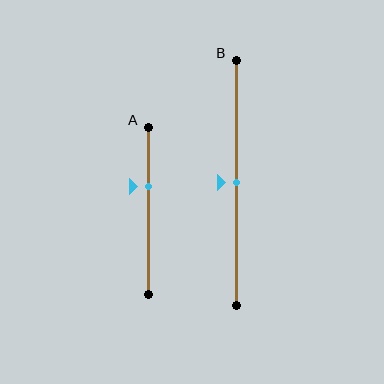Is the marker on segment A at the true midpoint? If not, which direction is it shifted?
No, the marker on segment A is shifted upward by about 14% of the segment length.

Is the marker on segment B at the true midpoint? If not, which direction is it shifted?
Yes, the marker on segment B is at the true midpoint.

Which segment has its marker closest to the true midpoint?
Segment B has its marker closest to the true midpoint.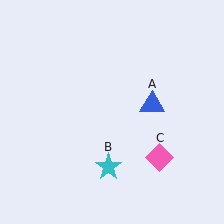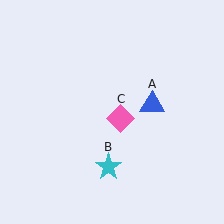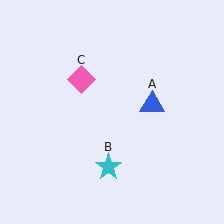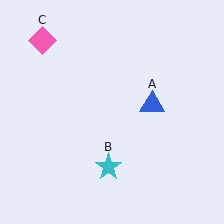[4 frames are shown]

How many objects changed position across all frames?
1 object changed position: pink diamond (object C).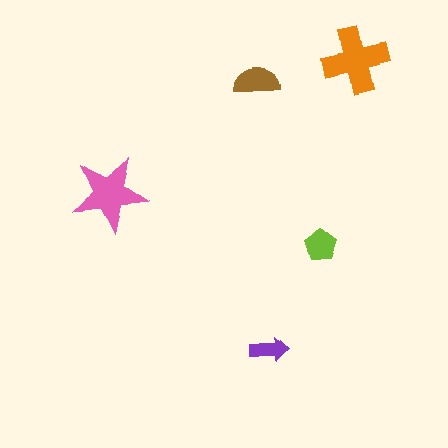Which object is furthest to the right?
The orange cross is rightmost.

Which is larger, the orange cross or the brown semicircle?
The orange cross.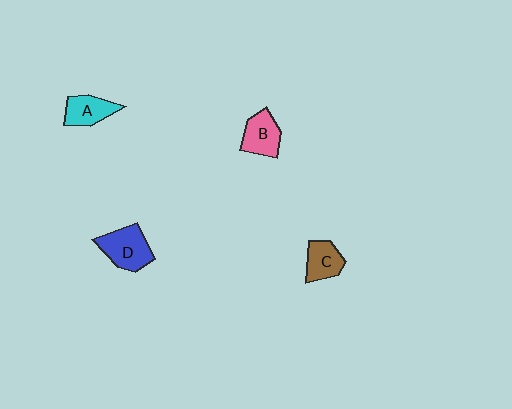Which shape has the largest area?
Shape D (blue).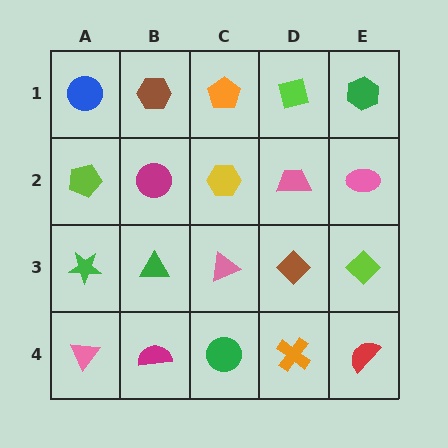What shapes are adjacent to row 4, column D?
A brown diamond (row 3, column D), a green circle (row 4, column C), a red semicircle (row 4, column E).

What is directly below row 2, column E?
A lime diamond.